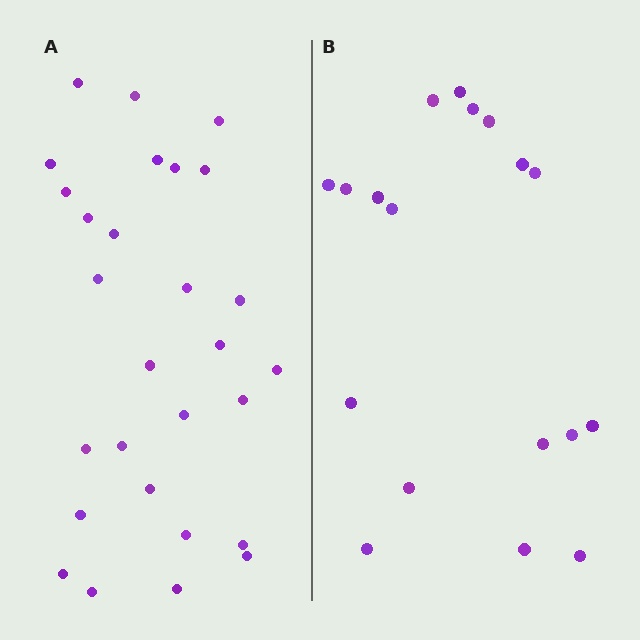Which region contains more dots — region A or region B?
Region A (the left region) has more dots.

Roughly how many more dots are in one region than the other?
Region A has roughly 10 or so more dots than region B.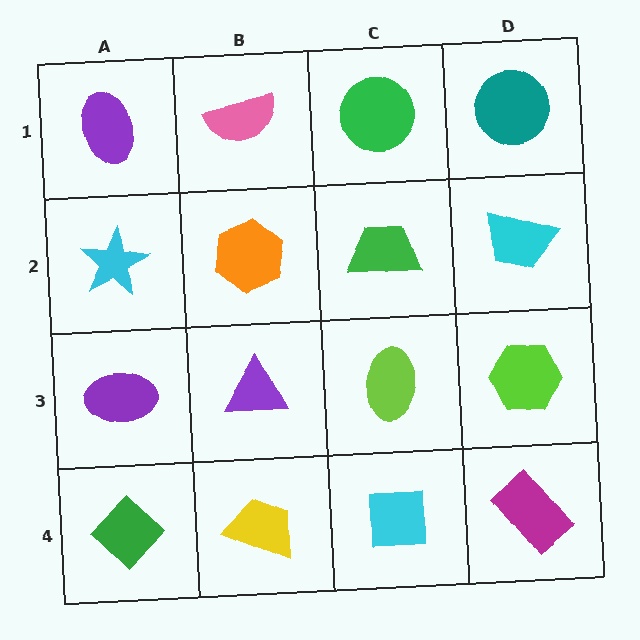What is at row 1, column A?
A purple ellipse.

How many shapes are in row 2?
4 shapes.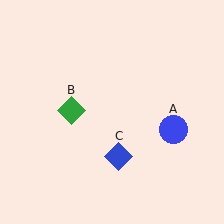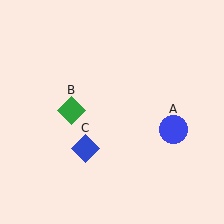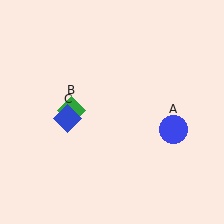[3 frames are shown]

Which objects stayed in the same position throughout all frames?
Blue circle (object A) and green diamond (object B) remained stationary.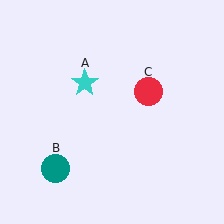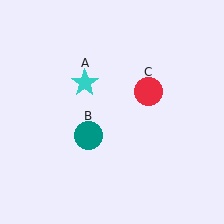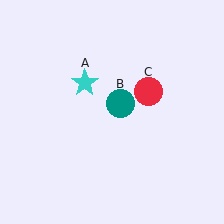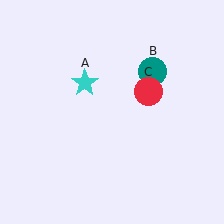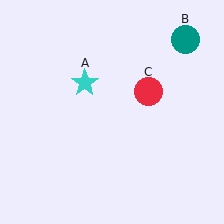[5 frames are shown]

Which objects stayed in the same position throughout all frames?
Cyan star (object A) and red circle (object C) remained stationary.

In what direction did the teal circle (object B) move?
The teal circle (object B) moved up and to the right.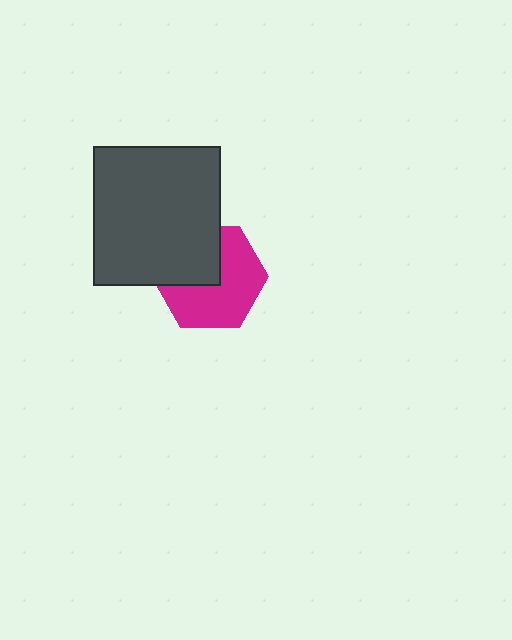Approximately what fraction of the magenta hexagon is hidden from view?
Roughly 38% of the magenta hexagon is hidden behind the dark gray rectangle.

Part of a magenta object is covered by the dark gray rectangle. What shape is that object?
It is a hexagon.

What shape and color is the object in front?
The object in front is a dark gray rectangle.